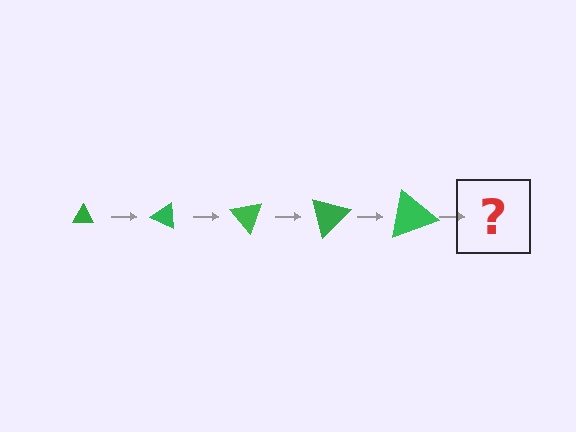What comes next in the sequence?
The next element should be a triangle, larger than the previous one and rotated 125 degrees from the start.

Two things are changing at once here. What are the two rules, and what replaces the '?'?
The two rules are that the triangle grows larger each step and it rotates 25 degrees each step. The '?' should be a triangle, larger than the previous one and rotated 125 degrees from the start.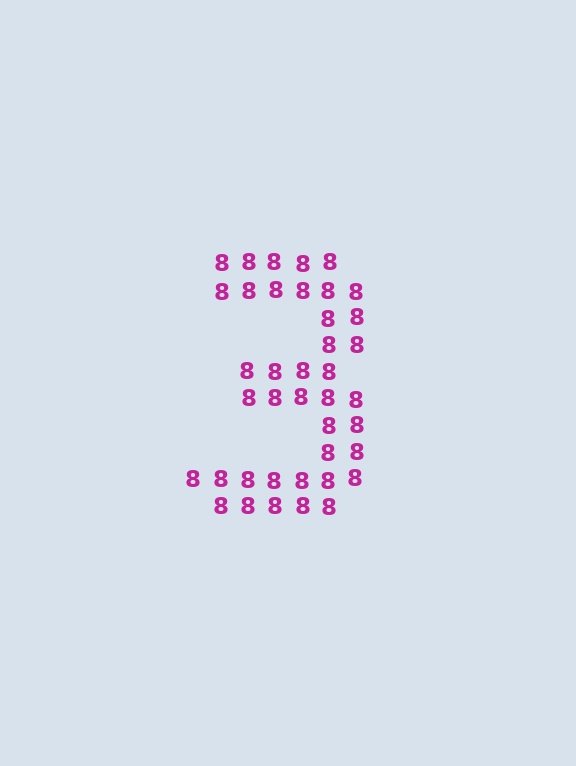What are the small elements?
The small elements are digit 8's.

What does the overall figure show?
The overall figure shows the digit 3.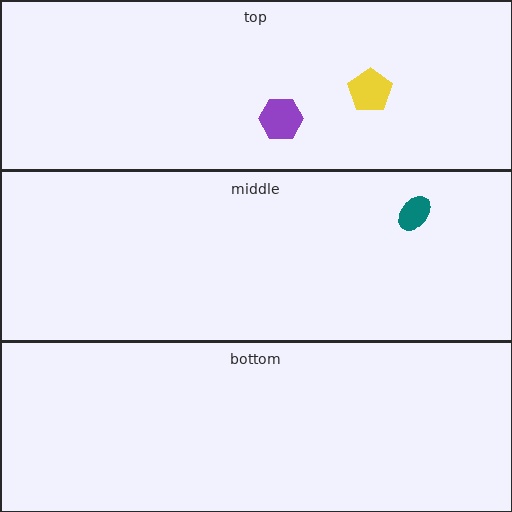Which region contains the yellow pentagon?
The top region.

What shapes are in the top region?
The purple hexagon, the yellow pentagon.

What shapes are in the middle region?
The teal ellipse.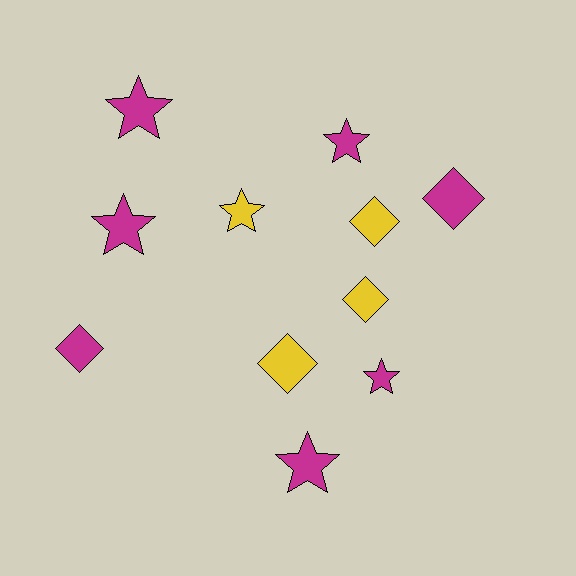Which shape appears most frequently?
Star, with 6 objects.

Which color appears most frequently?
Magenta, with 7 objects.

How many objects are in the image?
There are 11 objects.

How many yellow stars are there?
There is 1 yellow star.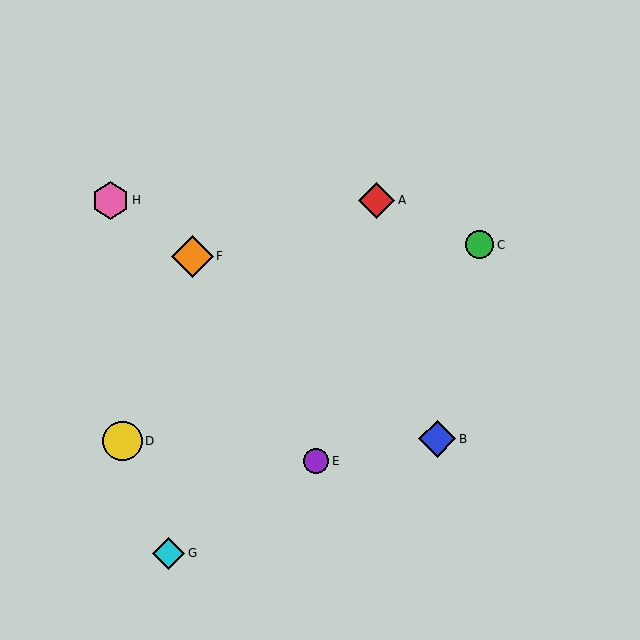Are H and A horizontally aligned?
Yes, both are at y≈200.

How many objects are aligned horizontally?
2 objects (A, H) are aligned horizontally.